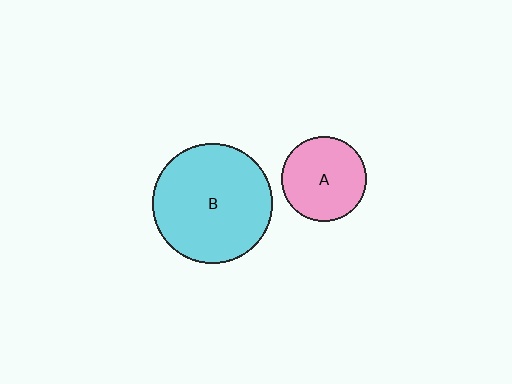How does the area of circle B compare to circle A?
Approximately 2.0 times.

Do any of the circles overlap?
No, none of the circles overlap.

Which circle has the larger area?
Circle B (cyan).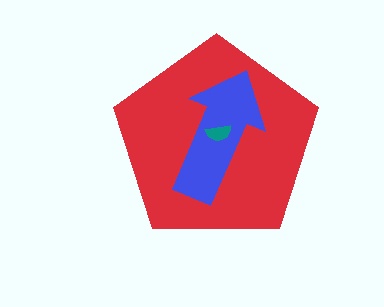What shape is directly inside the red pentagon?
The blue arrow.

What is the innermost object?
The teal semicircle.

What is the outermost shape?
The red pentagon.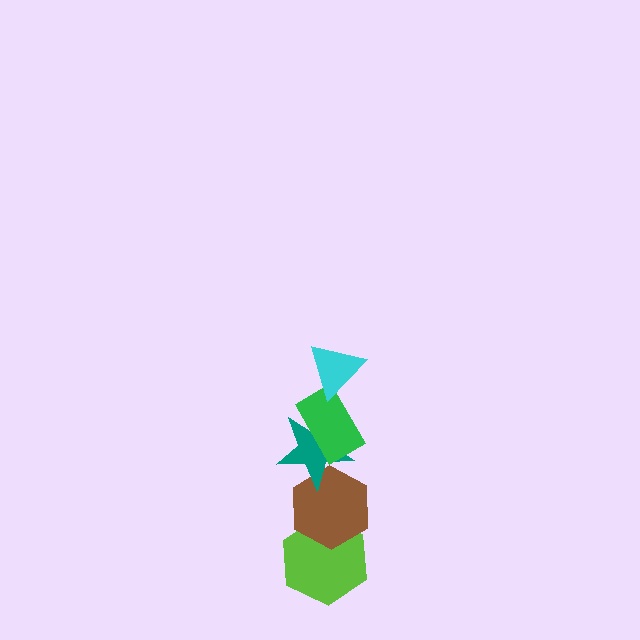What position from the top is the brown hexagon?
The brown hexagon is 4th from the top.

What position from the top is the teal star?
The teal star is 3rd from the top.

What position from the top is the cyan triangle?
The cyan triangle is 1st from the top.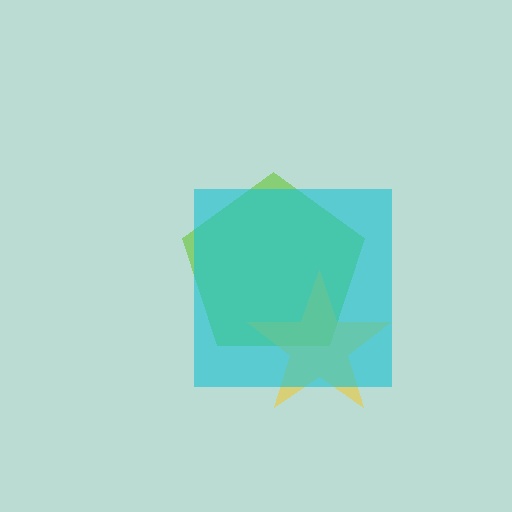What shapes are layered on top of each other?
The layered shapes are: a lime pentagon, a yellow star, a cyan square.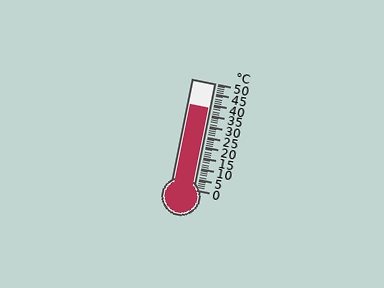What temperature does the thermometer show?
The thermometer shows approximately 38°C.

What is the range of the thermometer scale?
The thermometer scale ranges from 0°C to 50°C.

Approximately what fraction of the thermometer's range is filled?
The thermometer is filled to approximately 75% of its range.